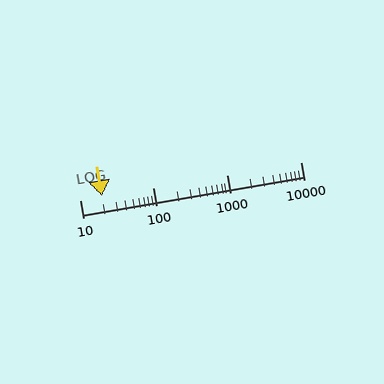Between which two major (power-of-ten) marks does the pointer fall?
The pointer is between 10 and 100.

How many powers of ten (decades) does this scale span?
The scale spans 3 decades, from 10 to 10000.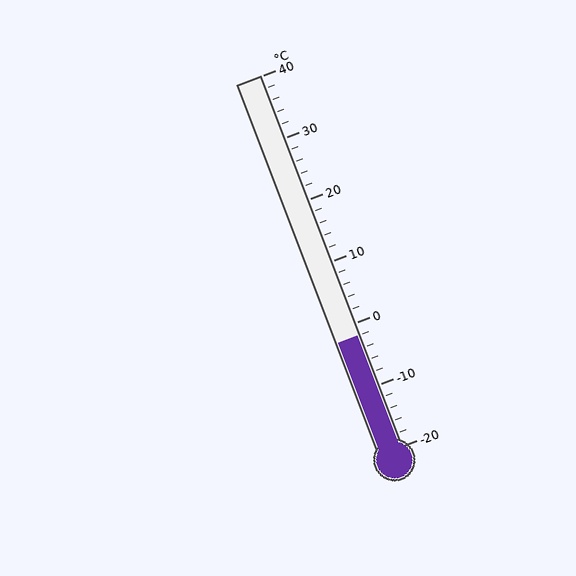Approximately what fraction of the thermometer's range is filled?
The thermometer is filled to approximately 30% of its range.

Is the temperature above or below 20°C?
The temperature is below 20°C.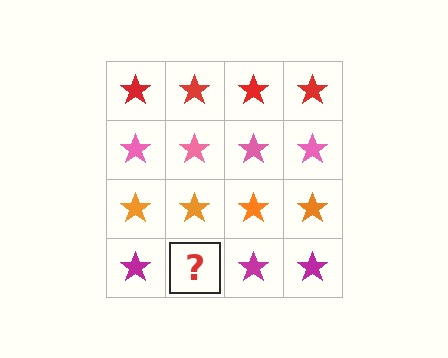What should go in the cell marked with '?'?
The missing cell should contain a magenta star.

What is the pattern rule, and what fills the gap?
The rule is that each row has a consistent color. The gap should be filled with a magenta star.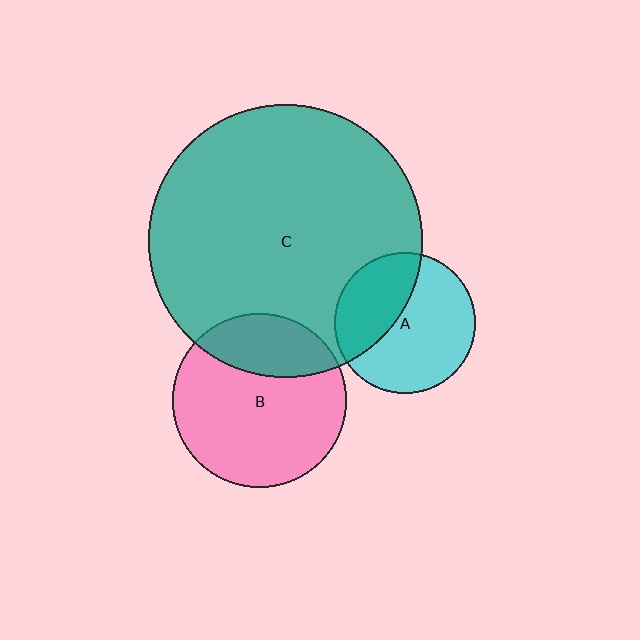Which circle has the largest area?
Circle C (teal).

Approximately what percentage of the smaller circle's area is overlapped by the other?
Approximately 40%.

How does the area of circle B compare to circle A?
Approximately 1.5 times.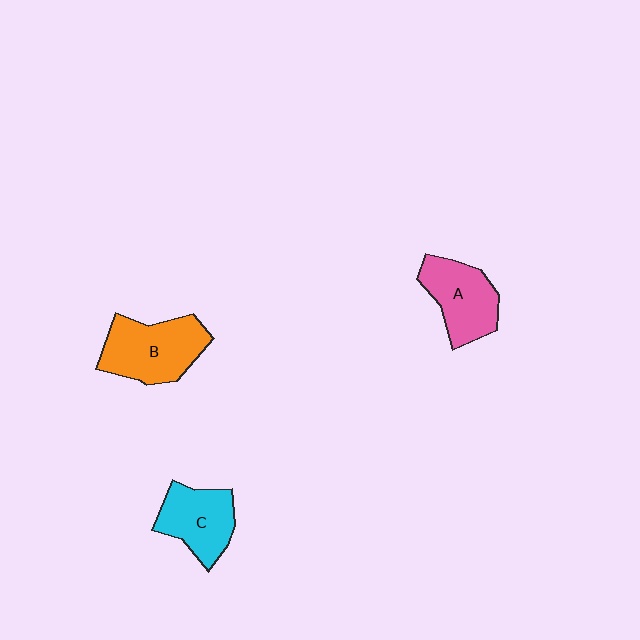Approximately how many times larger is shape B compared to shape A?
Approximately 1.2 times.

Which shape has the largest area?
Shape B (orange).